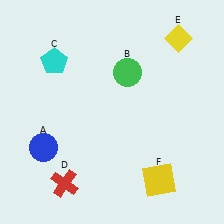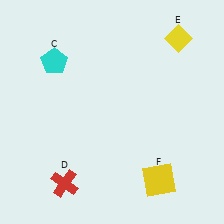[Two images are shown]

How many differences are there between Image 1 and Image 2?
There are 2 differences between the two images.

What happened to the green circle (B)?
The green circle (B) was removed in Image 2. It was in the top-right area of Image 1.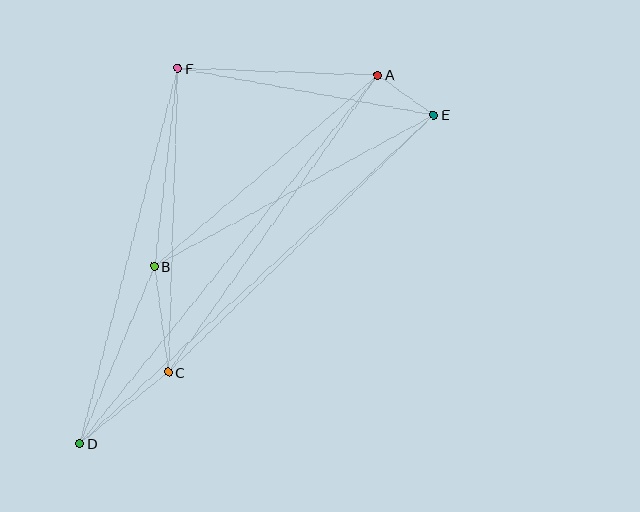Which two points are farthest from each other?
Points D and E are farthest from each other.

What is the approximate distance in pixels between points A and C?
The distance between A and C is approximately 364 pixels.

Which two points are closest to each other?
Points A and E are closest to each other.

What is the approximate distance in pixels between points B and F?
The distance between B and F is approximately 199 pixels.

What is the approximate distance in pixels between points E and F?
The distance between E and F is approximately 260 pixels.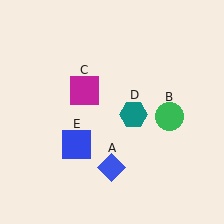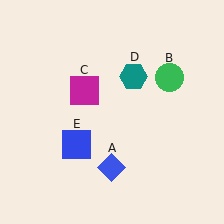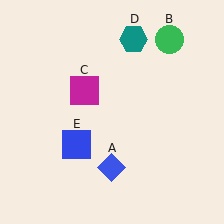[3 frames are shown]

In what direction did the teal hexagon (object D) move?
The teal hexagon (object D) moved up.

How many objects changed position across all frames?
2 objects changed position: green circle (object B), teal hexagon (object D).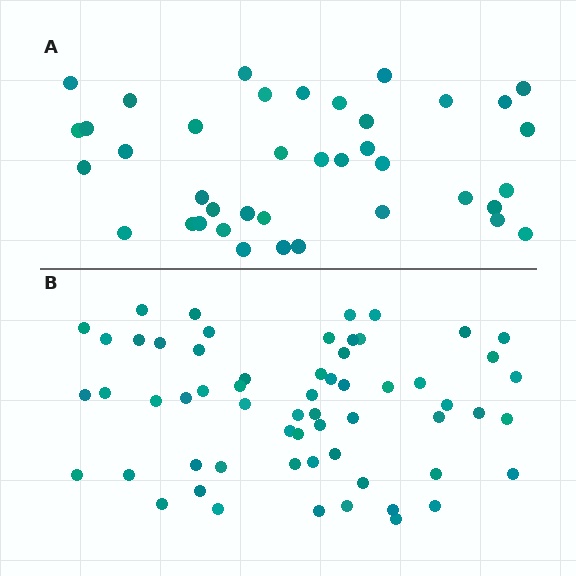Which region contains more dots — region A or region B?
Region B (the bottom region) has more dots.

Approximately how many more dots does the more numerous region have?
Region B has approximately 20 more dots than region A.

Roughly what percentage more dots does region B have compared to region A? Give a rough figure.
About 55% more.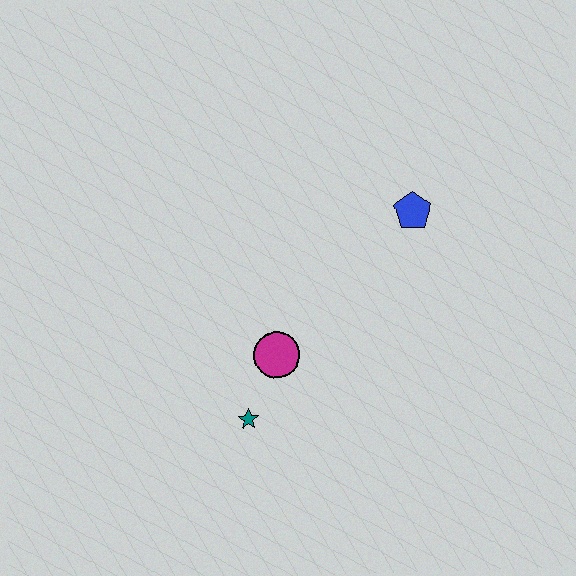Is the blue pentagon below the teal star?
No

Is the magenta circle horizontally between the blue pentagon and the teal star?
Yes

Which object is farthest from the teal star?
The blue pentagon is farthest from the teal star.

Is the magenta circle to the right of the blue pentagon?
No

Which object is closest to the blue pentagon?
The magenta circle is closest to the blue pentagon.